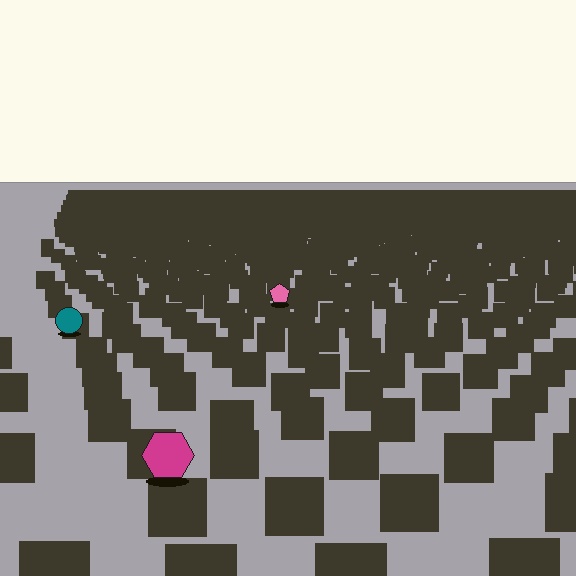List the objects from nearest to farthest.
From nearest to farthest: the magenta hexagon, the teal circle, the pink pentagon.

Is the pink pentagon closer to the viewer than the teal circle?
No. The teal circle is closer — you can tell from the texture gradient: the ground texture is coarser near it.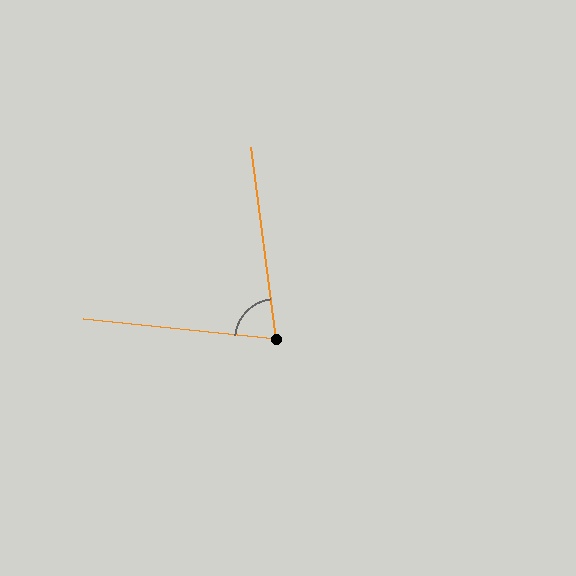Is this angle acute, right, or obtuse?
It is acute.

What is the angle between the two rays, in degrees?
Approximately 77 degrees.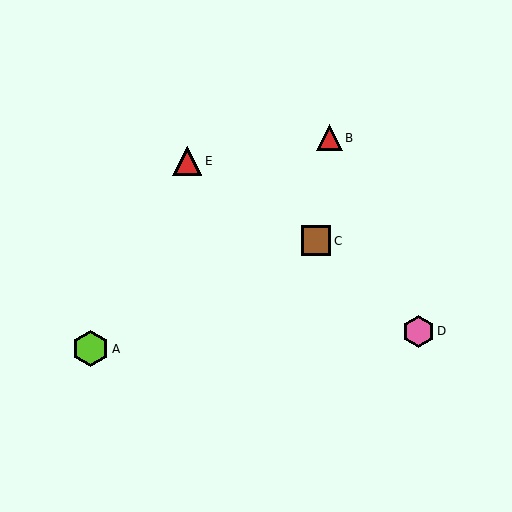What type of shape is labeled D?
Shape D is a pink hexagon.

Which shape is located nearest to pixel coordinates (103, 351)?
The lime hexagon (labeled A) at (91, 349) is nearest to that location.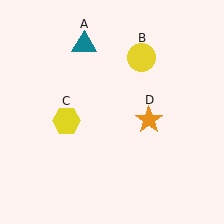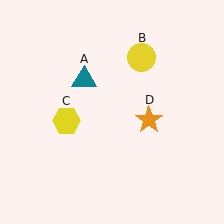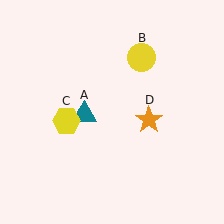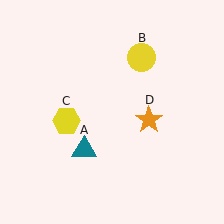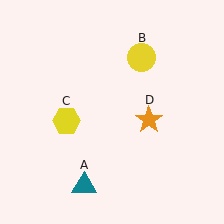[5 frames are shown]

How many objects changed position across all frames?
1 object changed position: teal triangle (object A).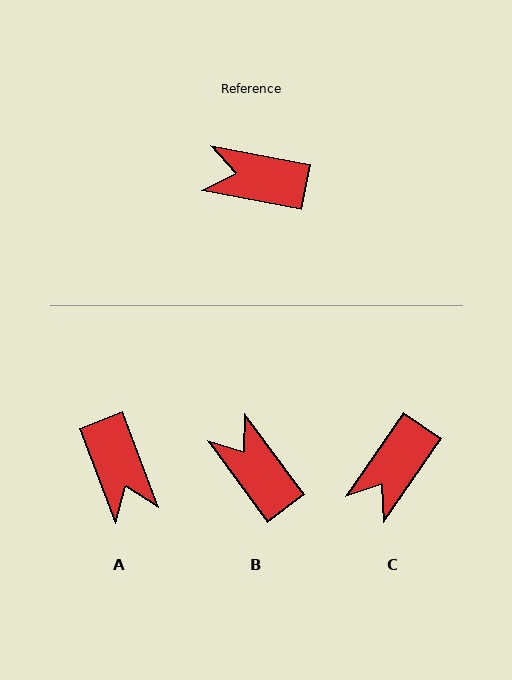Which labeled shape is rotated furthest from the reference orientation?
A, about 121 degrees away.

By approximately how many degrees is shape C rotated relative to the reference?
Approximately 66 degrees counter-clockwise.